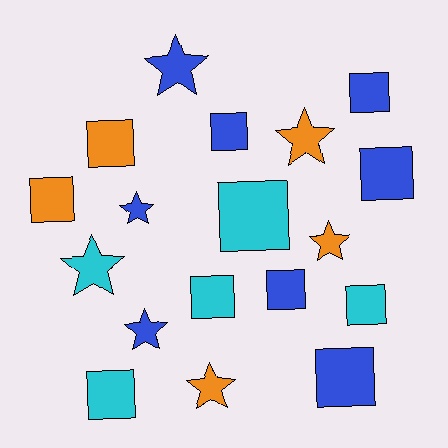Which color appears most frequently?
Blue, with 8 objects.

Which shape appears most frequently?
Square, with 11 objects.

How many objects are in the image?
There are 18 objects.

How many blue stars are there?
There are 3 blue stars.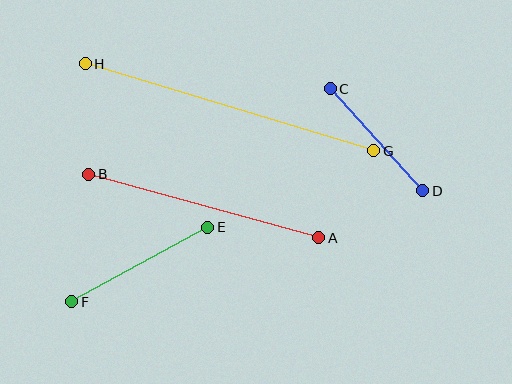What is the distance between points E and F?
The distance is approximately 155 pixels.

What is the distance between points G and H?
The distance is approximately 302 pixels.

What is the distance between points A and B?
The distance is approximately 239 pixels.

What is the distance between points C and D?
The distance is approximately 138 pixels.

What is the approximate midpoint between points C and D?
The midpoint is at approximately (377, 140) pixels.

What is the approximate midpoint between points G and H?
The midpoint is at approximately (230, 107) pixels.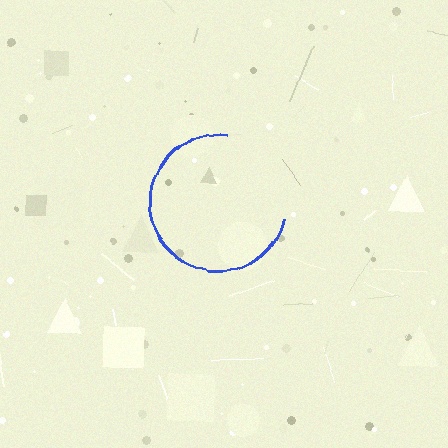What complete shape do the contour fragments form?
The contour fragments form a circle.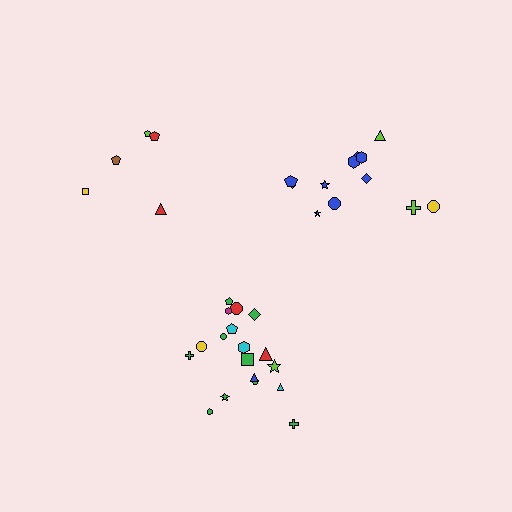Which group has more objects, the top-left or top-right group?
The top-right group.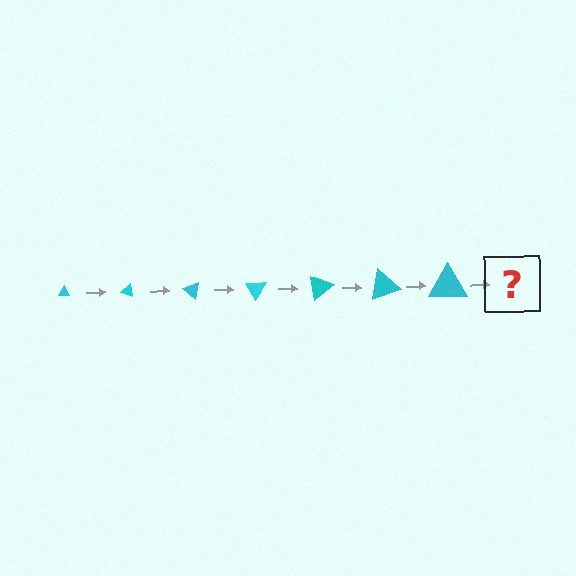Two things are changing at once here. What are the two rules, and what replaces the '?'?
The two rules are that the triangle grows larger each step and it rotates 20 degrees each step. The '?' should be a triangle, larger than the previous one and rotated 140 degrees from the start.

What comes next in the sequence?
The next element should be a triangle, larger than the previous one and rotated 140 degrees from the start.